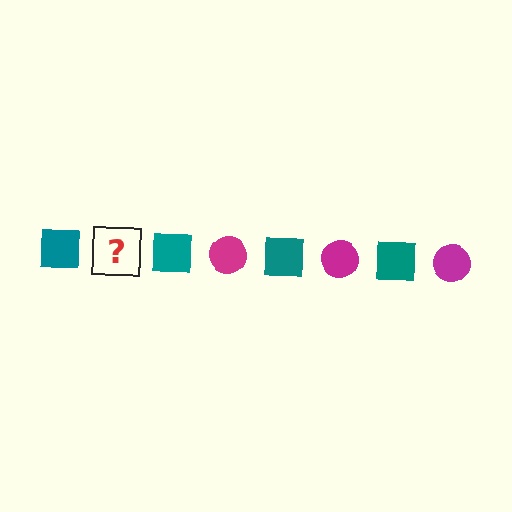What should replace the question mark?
The question mark should be replaced with a magenta circle.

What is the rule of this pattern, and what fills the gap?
The rule is that the pattern alternates between teal square and magenta circle. The gap should be filled with a magenta circle.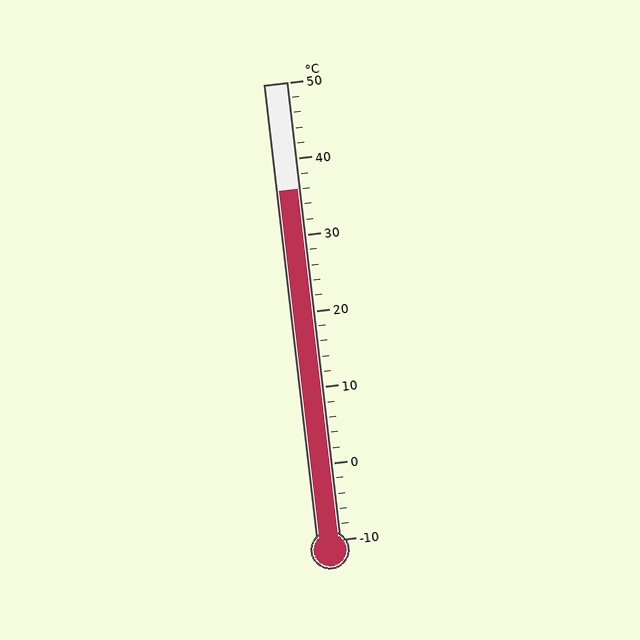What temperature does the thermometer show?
The thermometer shows approximately 36°C.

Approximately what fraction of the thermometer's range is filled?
The thermometer is filled to approximately 75% of its range.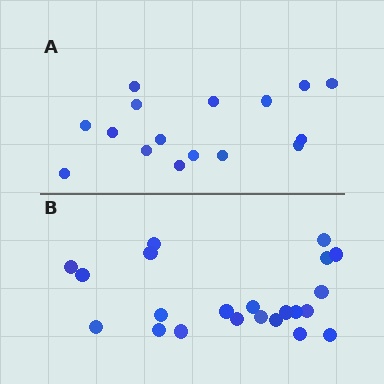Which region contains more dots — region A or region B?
Region B (the bottom region) has more dots.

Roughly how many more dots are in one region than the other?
Region B has about 6 more dots than region A.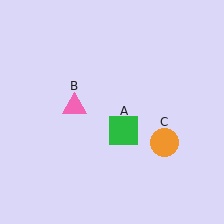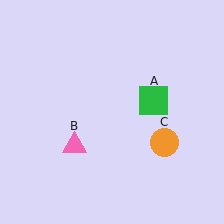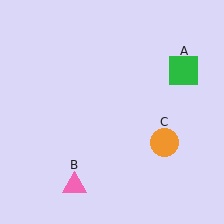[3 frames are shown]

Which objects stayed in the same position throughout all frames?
Orange circle (object C) remained stationary.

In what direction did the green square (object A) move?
The green square (object A) moved up and to the right.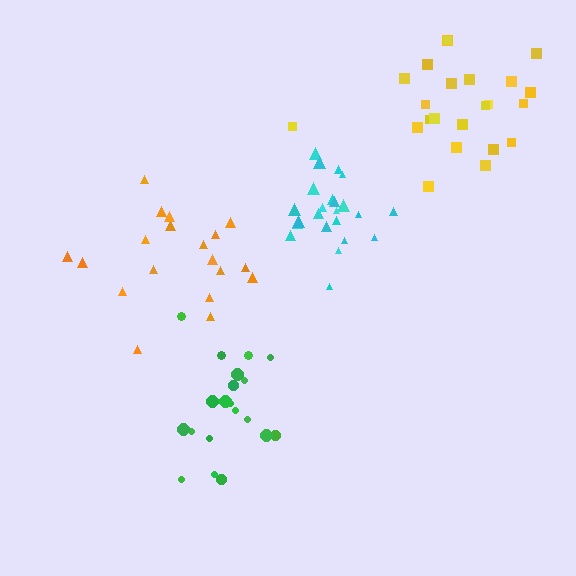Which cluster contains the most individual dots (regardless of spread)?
Cyan (23).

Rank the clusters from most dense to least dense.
cyan, green, yellow, orange.